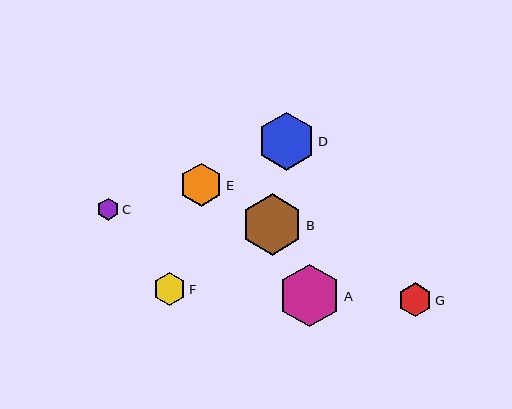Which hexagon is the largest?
Hexagon A is the largest with a size of approximately 62 pixels.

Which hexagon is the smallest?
Hexagon C is the smallest with a size of approximately 22 pixels.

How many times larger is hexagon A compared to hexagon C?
Hexagon A is approximately 2.8 times the size of hexagon C.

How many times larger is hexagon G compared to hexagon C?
Hexagon G is approximately 1.6 times the size of hexagon C.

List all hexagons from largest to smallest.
From largest to smallest: A, B, D, E, G, F, C.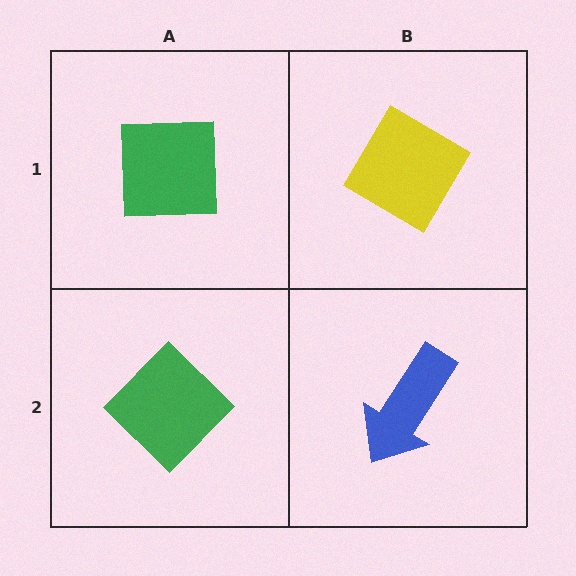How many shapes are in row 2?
2 shapes.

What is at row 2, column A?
A green diamond.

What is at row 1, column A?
A green square.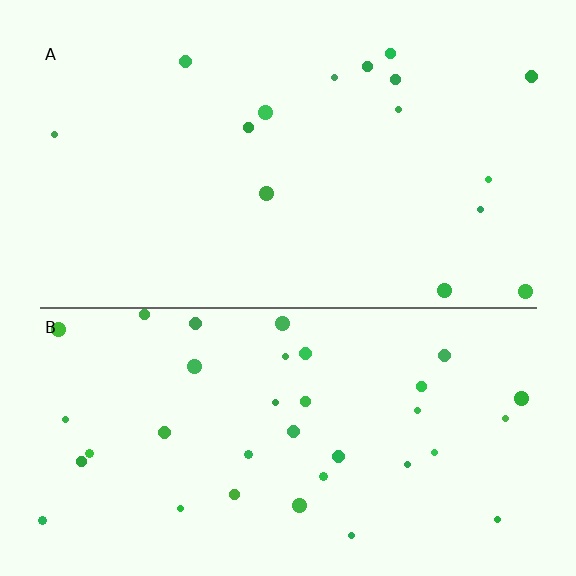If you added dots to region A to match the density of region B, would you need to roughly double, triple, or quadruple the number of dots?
Approximately double.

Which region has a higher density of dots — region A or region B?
B (the bottom).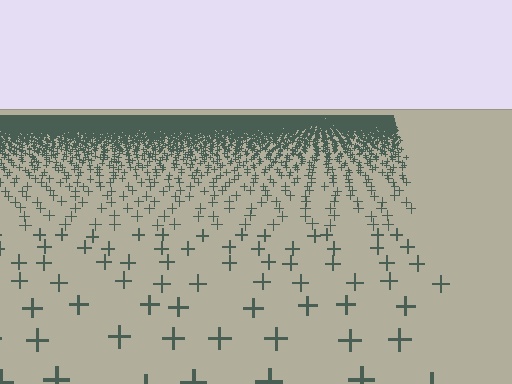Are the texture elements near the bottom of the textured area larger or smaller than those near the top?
Larger. Near the bottom, elements are closer to the viewer and appear at a bigger on-screen size.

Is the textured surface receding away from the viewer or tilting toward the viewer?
The surface is receding away from the viewer. Texture elements get smaller and denser toward the top.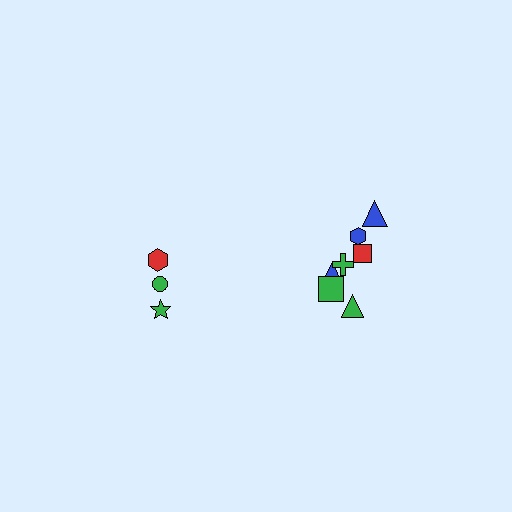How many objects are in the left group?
There are 3 objects.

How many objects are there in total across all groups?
There are 10 objects.